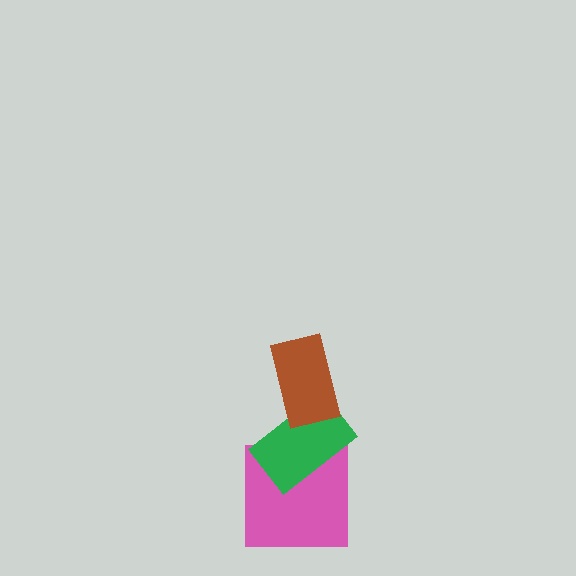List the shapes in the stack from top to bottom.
From top to bottom: the brown rectangle, the green rectangle, the pink square.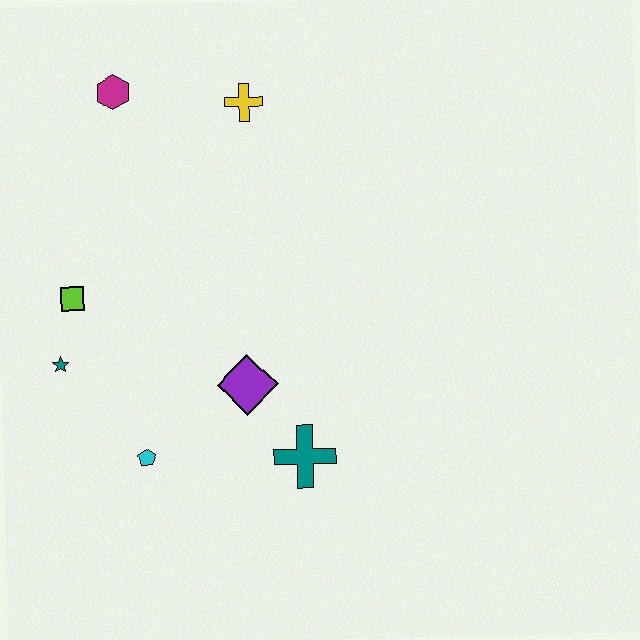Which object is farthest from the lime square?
The teal cross is farthest from the lime square.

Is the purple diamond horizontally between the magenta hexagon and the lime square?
No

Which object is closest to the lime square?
The teal star is closest to the lime square.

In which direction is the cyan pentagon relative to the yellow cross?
The cyan pentagon is below the yellow cross.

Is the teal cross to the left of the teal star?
No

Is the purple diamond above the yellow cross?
No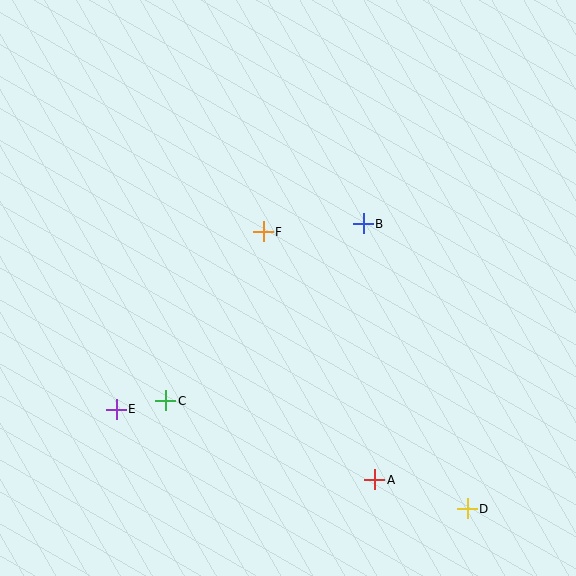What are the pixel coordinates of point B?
Point B is at (363, 224).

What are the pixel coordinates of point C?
Point C is at (166, 401).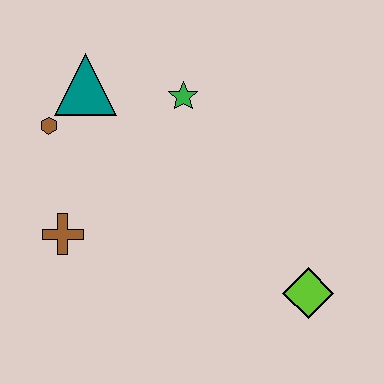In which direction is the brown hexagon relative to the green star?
The brown hexagon is to the left of the green star.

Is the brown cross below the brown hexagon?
Yes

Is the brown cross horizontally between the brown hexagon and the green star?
Yes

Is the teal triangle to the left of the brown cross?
No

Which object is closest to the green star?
The teal triangle is closest to the green star.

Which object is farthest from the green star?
The lime diamond is farthest from the green star.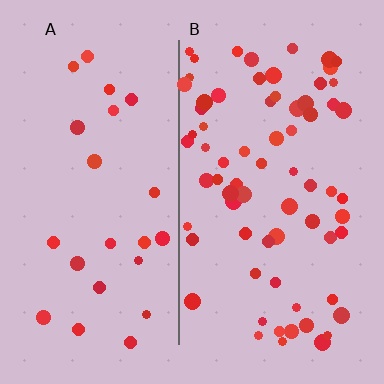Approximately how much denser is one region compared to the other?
Approximately 2.9× — region B over region A.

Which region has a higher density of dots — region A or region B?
B (the right).